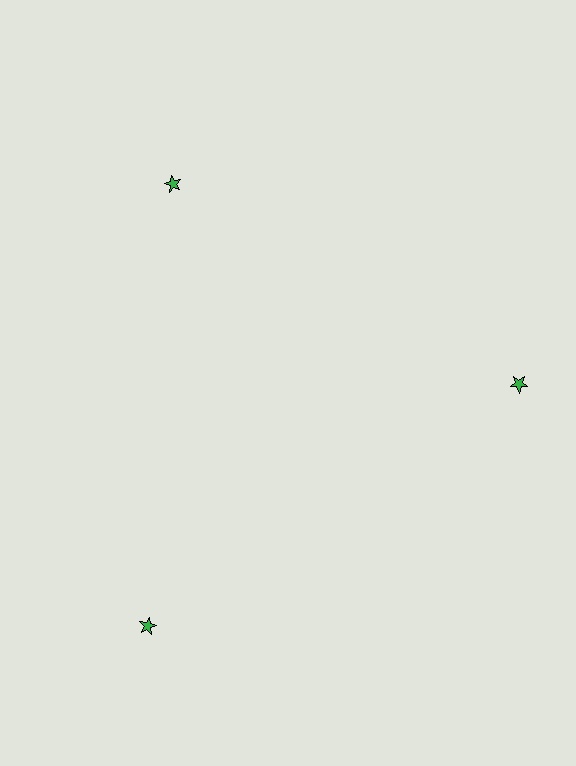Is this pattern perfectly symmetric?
No. The 3 green stars are arranged in a ring, but one element near the 7 o'clock position is pushed outward from the center, breaking the 3-fold rotational symmetry.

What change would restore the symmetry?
The symmetry would be restored by moving it inward, back onto the ring so that all 3 stars sit at equal angles and equal distance from the center.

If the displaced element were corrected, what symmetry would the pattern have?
It would have 3-fold rotational symmetry — the pattern would map onto itself every 120 degrees.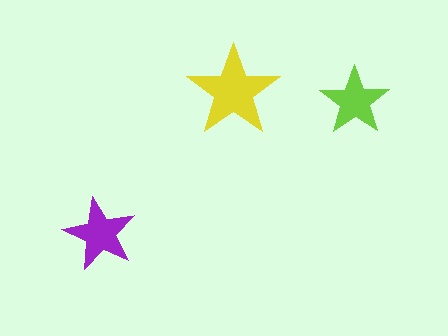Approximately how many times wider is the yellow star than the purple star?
About 1.5 times wider.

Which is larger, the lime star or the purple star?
The purple one.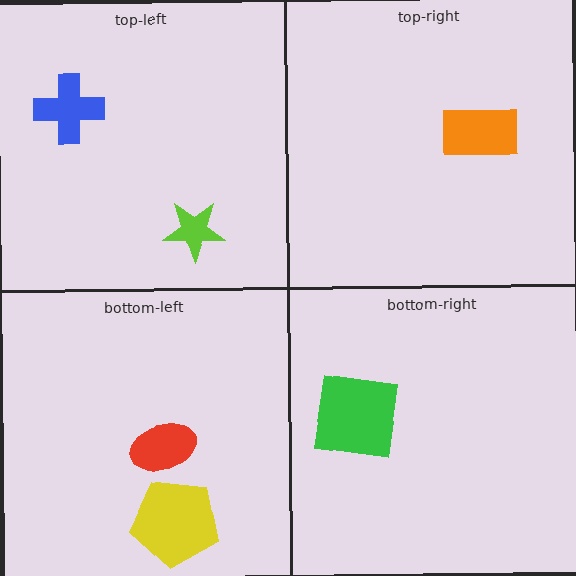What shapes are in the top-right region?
The orange rectangle.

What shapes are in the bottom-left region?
The red ellipse, the yellow pentagon.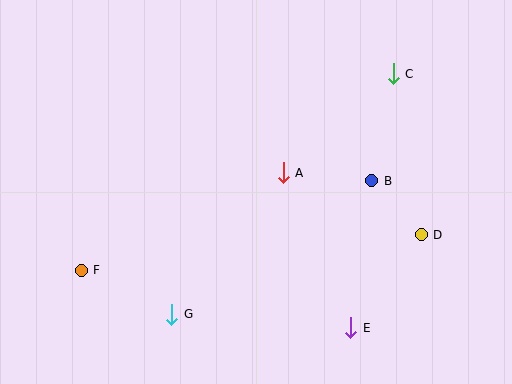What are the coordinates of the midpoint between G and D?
The midpoint between G and D is at (296, 275).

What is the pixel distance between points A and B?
The distance between A and B is 89 pixels.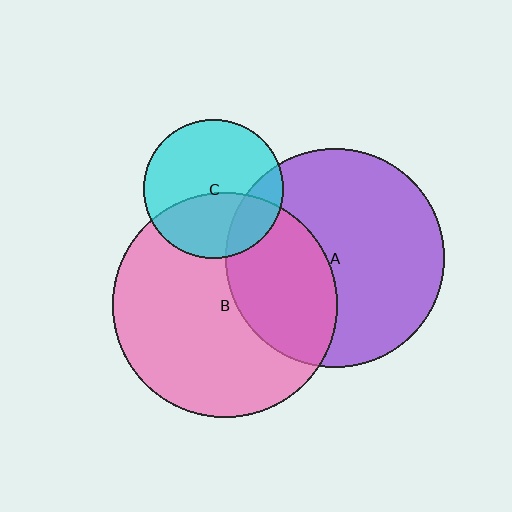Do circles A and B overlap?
Yes.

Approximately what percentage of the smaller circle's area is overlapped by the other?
Approximately 35%.